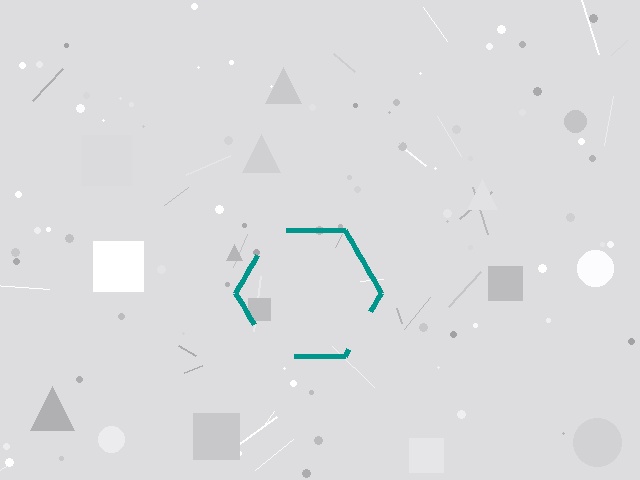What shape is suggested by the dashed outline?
The dashed outline suggests a hexagon.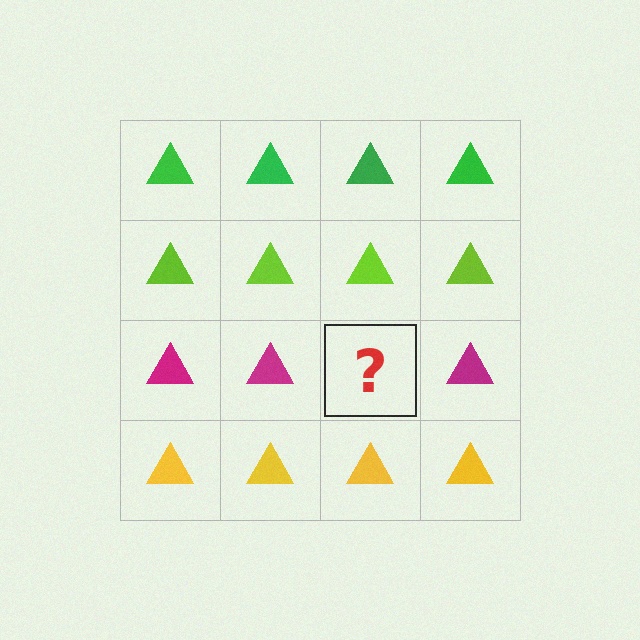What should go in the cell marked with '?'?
The missing cell should contain a magenta triangle.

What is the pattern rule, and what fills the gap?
The rule is that each row has a consistent color. The gap should be filled with a magenta triangle.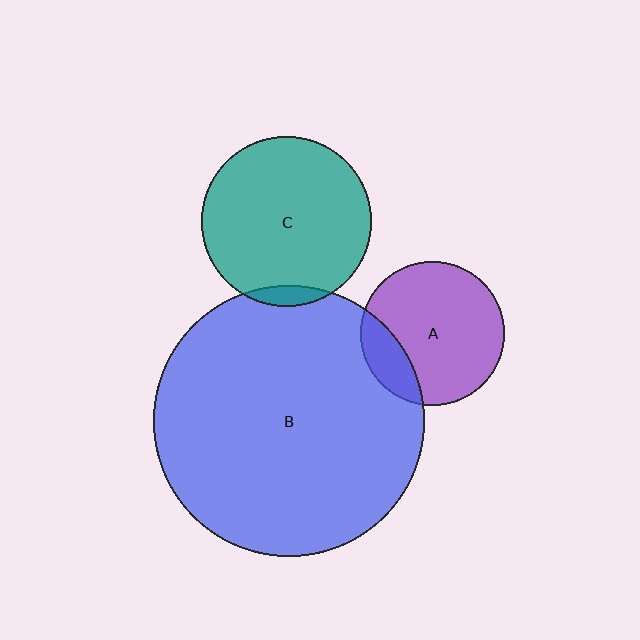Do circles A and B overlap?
Yes.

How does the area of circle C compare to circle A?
Approximately 1.4 times.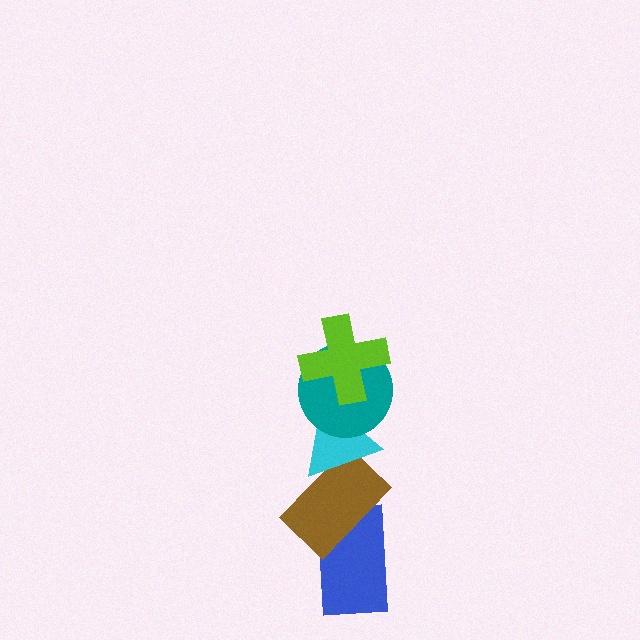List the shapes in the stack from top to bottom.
From top to bottom: the lime cross, the teal circle, the cyan triangle, the brown rectangle, the blue rectangle.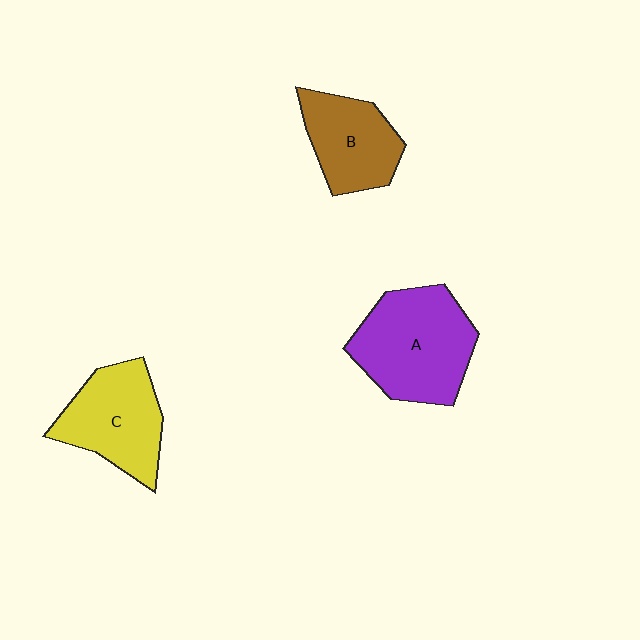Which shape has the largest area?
Shape A (purple).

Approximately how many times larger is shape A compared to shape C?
Approximately 1.3 times.